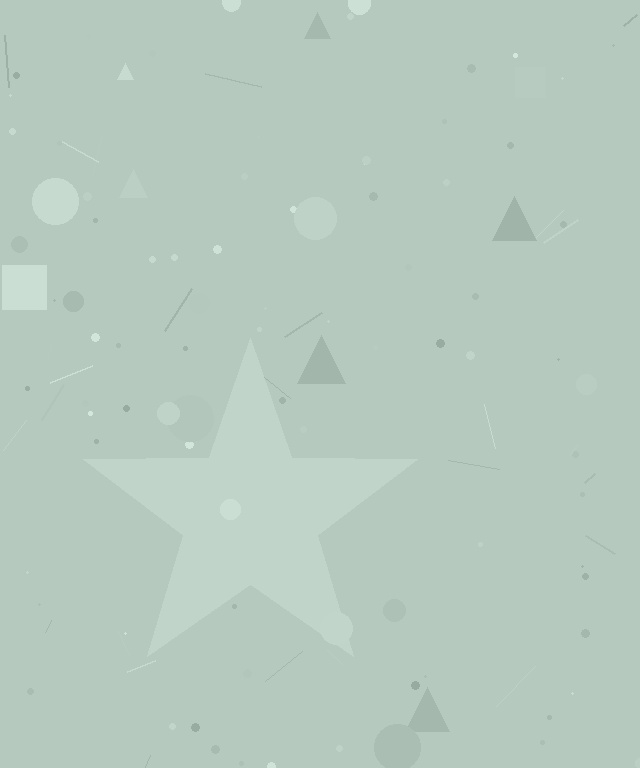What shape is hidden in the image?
A star is hidden in the image.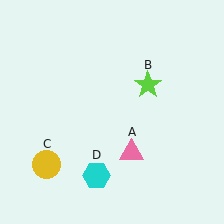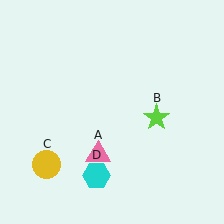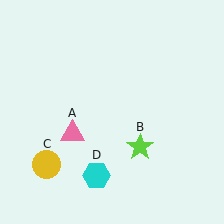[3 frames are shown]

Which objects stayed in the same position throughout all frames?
Yellow circle (object C) and cyan hexagon (object D) remained stationary.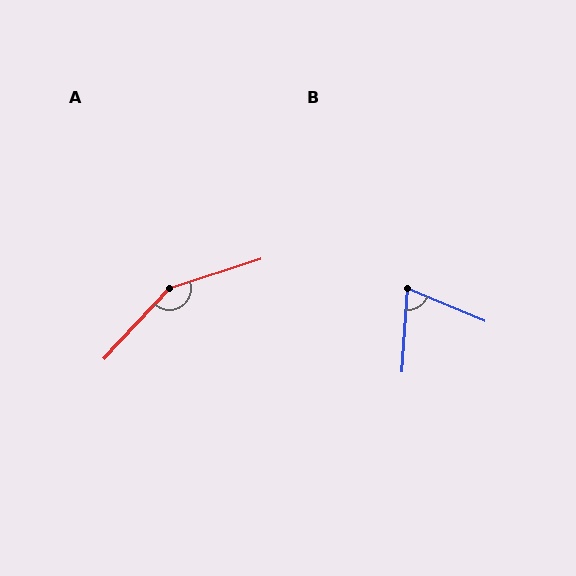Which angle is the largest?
A, at approximately 150 degrees.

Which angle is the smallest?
B, at approximately 71 degrees.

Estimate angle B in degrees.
Approximately 71 degrees.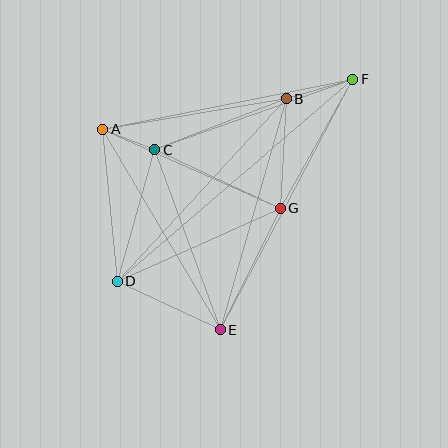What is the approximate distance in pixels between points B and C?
The distance between B and C is approximately 141 pixels.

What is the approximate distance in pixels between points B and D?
The distance between B and D is approximately 249 pixels.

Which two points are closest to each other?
Points A and C are closest to each other.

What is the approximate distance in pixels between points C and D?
The distance between C and D is approximately 137 pixels.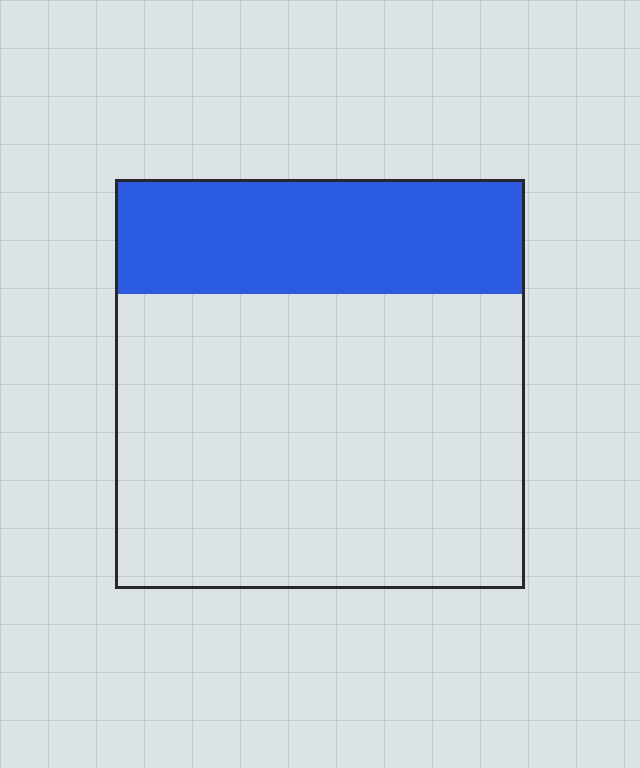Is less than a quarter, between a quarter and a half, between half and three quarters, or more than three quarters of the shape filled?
Between a quarter and a half.